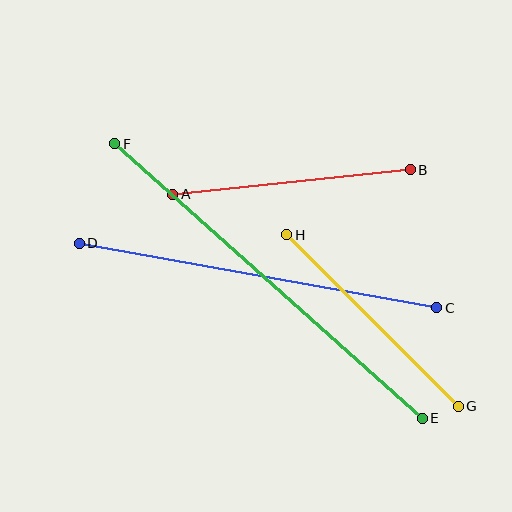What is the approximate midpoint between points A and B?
The midpoint is at approximately (292, 182) pixels.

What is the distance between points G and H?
The distance is approximately 243 pixels.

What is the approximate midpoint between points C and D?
The midpoint is at approximately (258, 276) pixels.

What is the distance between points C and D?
The distance is approximately 363 pixels.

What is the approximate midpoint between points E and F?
The midpoint is at approximately (269, 281) pixels.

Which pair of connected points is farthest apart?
Points E and F are farthest apart.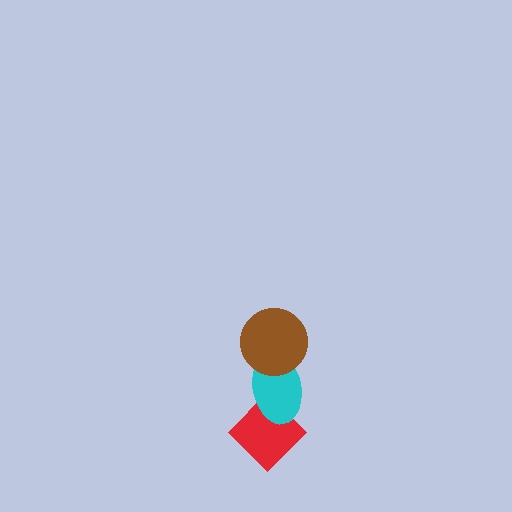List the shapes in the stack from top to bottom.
From top to bottom: the brown circle, the cyan ellipse, the red diamond.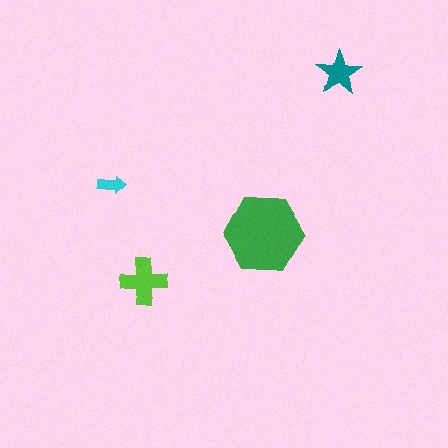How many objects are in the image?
There are 4 objects in the image.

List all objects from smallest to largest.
The cyan arrow, the teal star, the lime cross, the green hexagon.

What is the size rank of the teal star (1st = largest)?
3rd.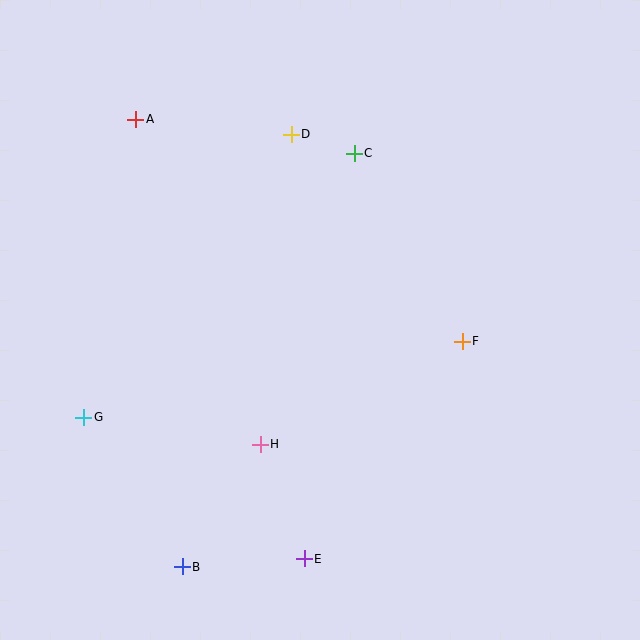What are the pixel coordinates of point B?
Point B is at (182, 567).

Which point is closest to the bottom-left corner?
Point B is closest to the bottom-left corner.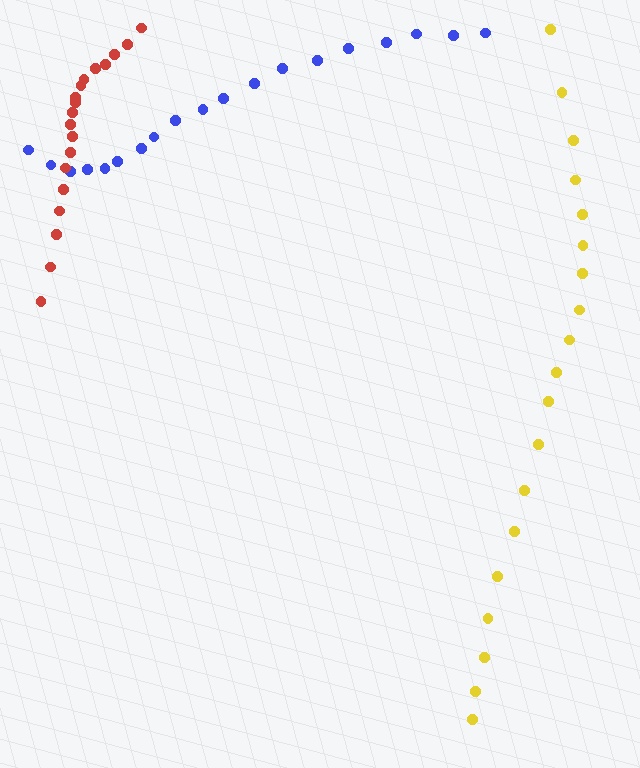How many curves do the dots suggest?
There are 3 distinct paths.